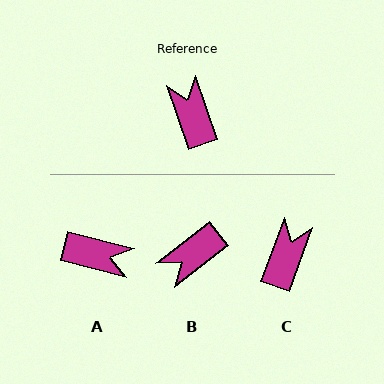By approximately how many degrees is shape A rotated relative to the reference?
Approximately 123 degrees clockwise.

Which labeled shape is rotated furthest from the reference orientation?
A, about 123 degrees away.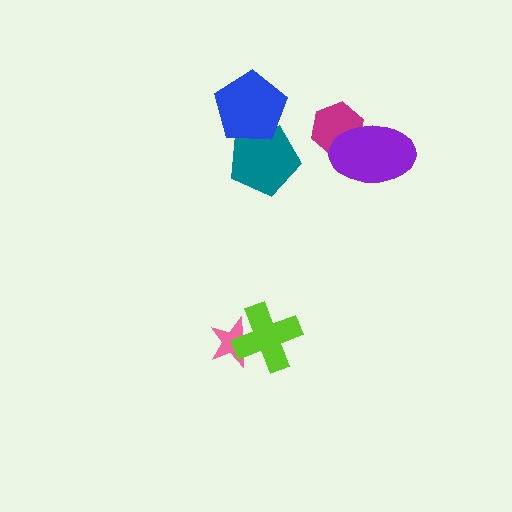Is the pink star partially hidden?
Yes, it is partially covered by another shape.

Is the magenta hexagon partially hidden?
Yes, it is partially covered by another shape.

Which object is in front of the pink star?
The lime cross is in front of the pink star.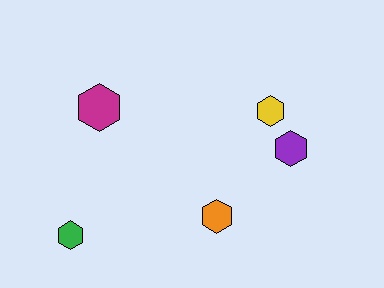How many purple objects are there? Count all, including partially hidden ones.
There is 1 purple object.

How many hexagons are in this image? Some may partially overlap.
There are 5 hexagons.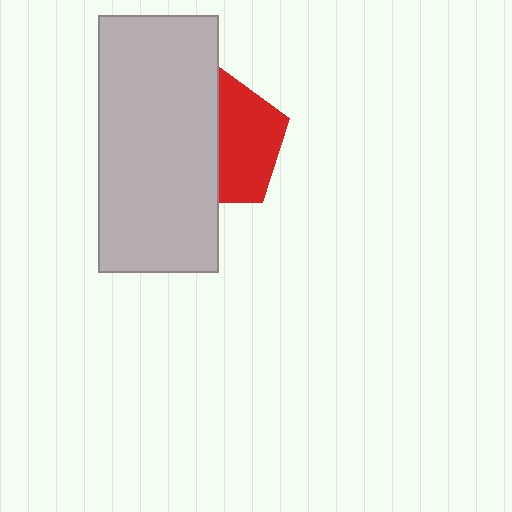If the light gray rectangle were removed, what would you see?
You would see the complete red pentagon.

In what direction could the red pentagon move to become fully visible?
The red pentagon could move right. That would shift it out from behind the light gray rectangle entirely.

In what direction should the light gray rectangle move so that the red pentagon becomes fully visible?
The light gray rectangle should move left. That is the shortest direction to clear the overlap and leave the red pentagon fully visible.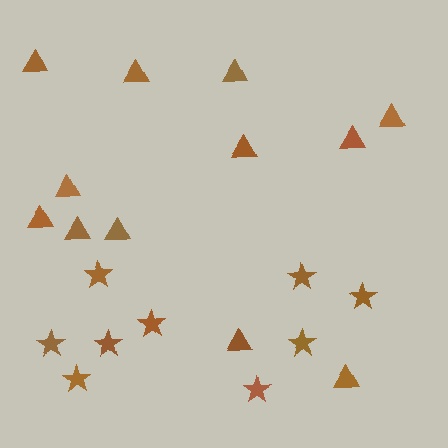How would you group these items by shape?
There are 2 groups: one group of triangles (12) and one group of stars (9).